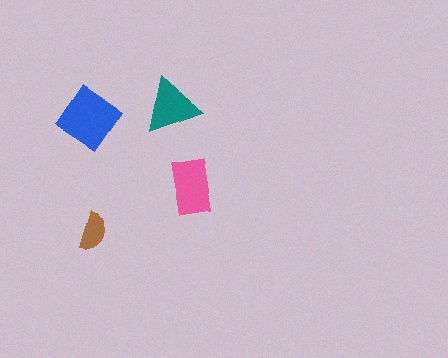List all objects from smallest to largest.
The brown semicircle, the teal triangle, the pink rectangle, the blue diamond.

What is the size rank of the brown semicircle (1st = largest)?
4th.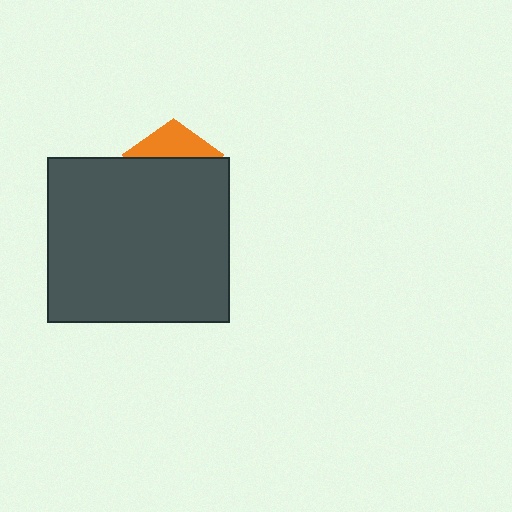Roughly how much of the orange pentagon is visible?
A small part of it is visible (roughly 31%).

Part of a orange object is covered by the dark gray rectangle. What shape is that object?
It is a pentagon.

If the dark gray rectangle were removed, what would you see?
You would see the complete orange pentagon.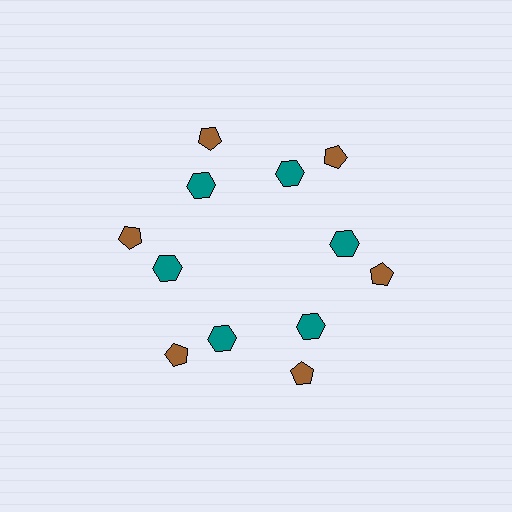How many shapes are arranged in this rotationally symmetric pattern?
There are 12 shapes, arranged in 6 groups of 2.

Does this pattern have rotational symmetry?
Yes, this pattern has 6-fold rotational symmetry. It looks the same after rotating 60 degrees around the center.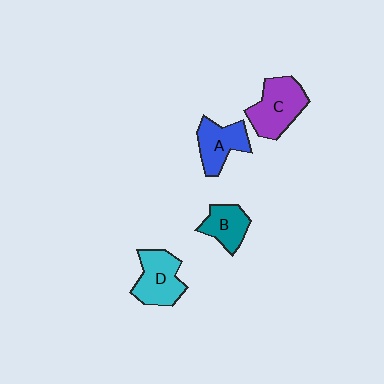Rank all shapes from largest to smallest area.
From largest to smallest: C (purple), D (cyan), A (blue), B (teal).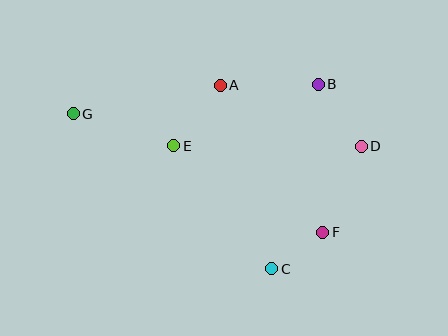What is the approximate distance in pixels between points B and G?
The distance between B and G is approximately 246 pixels.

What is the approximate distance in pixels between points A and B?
The distance between A and B is approximately 98 pixels.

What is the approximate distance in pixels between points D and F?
The distance between D and F is approximately 94 pixels.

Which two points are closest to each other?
Points C and F are closest to each other.